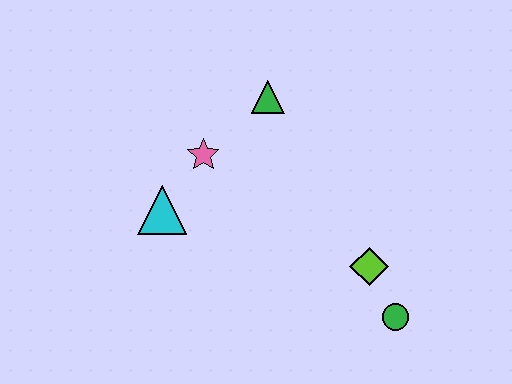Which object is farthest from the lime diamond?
The cyan triangle is farthest from the lime diamond.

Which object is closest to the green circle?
The lime diamond is closest to the green circle.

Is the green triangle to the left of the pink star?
No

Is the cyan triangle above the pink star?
No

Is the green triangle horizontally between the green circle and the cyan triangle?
Yes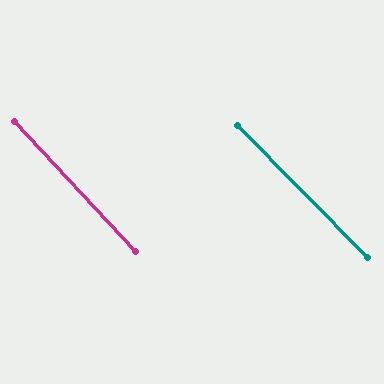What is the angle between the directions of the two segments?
Approximately 1 degree.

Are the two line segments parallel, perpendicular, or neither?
Parallel — their directions differ by only 1.4°.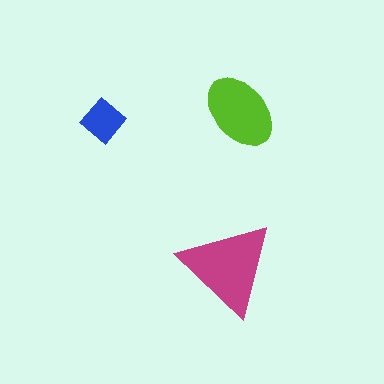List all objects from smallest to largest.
The blue diamond, the lime ellipse, the magenta triangle.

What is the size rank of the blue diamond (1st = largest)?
3rd.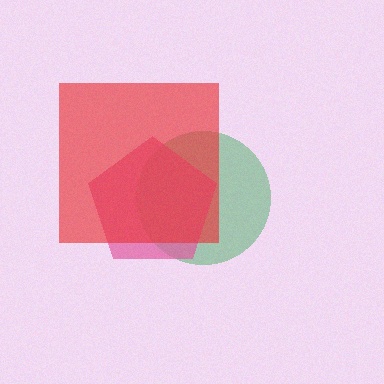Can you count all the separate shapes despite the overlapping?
Yes, there are 3 separate shapes.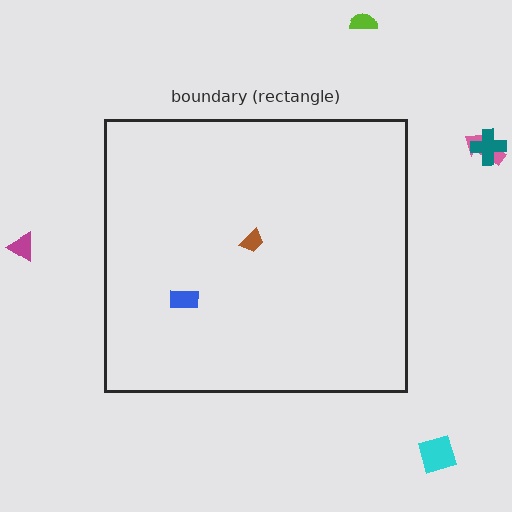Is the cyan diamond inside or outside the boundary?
Outside.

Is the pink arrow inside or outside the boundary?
Outside.